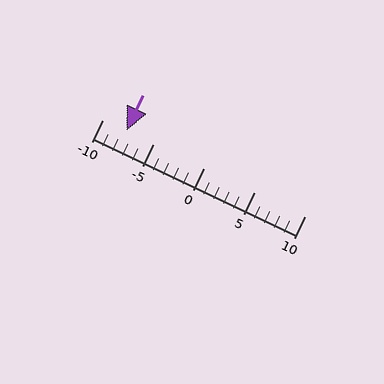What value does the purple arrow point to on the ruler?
The purple arrow points to approximately -8.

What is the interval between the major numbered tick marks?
The major tick marks are spaced 5 units apart.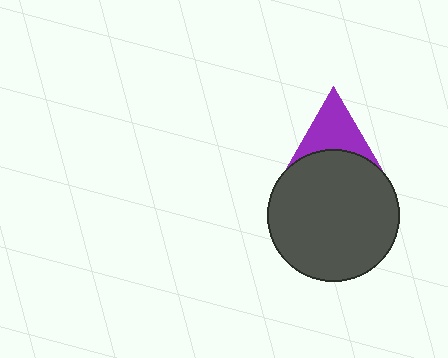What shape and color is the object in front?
The object in front is a dark gray circle.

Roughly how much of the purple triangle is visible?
About half of it is visible (roughly 64%).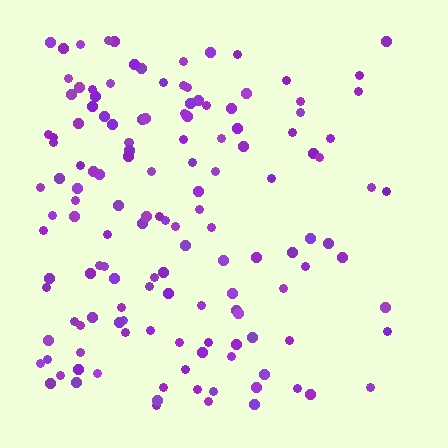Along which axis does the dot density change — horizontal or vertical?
Horizontal.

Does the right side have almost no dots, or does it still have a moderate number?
Still a moderate number, just noticeably fewer than the left.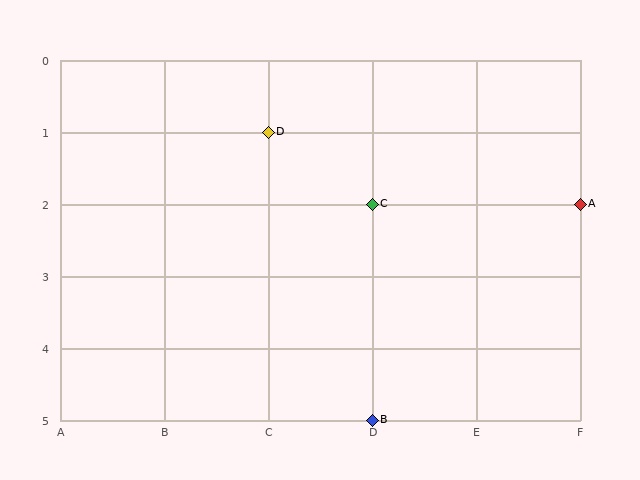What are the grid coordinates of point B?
Point B is at grid coordinates (D, 5).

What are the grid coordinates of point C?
Point C is at grid coordinates (D, 2).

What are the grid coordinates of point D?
Point D is at grid coordinates (C, 1).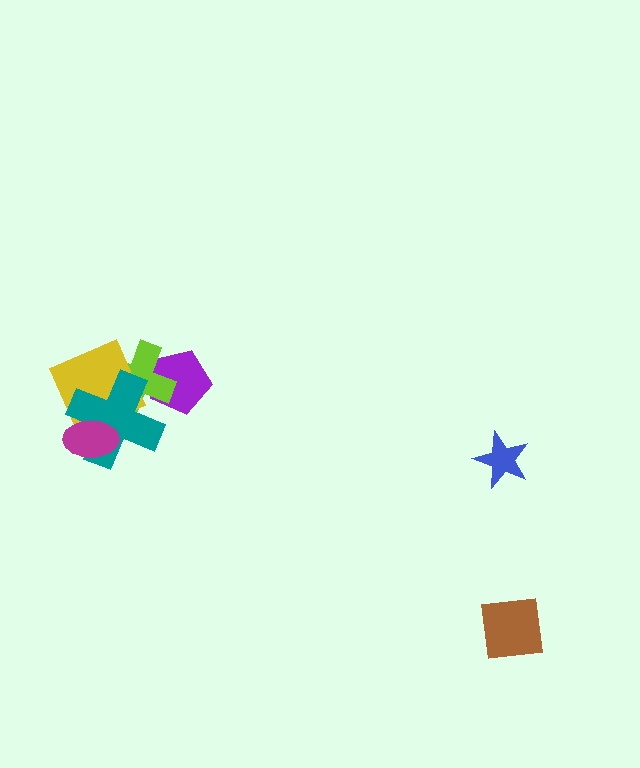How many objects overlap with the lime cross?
3 objects overlap with the lime cross.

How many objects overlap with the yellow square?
3 objects overlap with the yellow square.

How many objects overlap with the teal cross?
3 objects overlap with the teal cross.